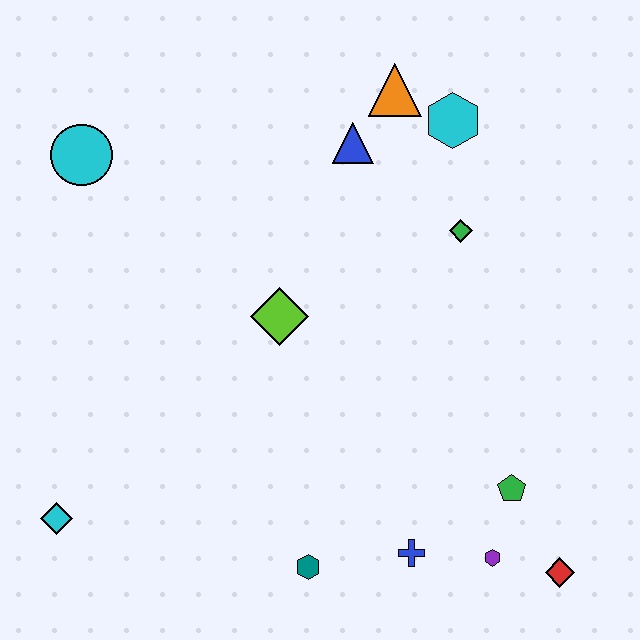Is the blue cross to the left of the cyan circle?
No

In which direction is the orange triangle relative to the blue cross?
The orange triangle is above the blue cross.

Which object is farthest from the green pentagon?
The cyan circle is farthest from the green pentagon.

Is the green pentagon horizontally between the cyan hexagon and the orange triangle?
No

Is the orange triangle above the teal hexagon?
Yes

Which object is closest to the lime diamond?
The blue triangle is closest to the lime diamond.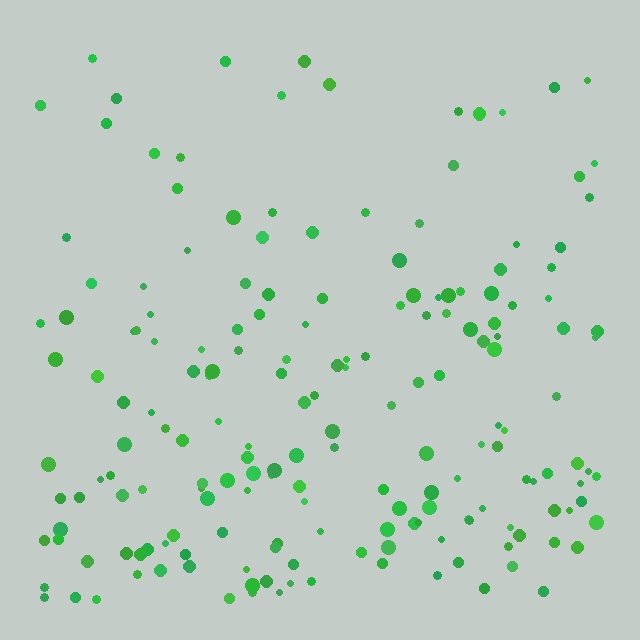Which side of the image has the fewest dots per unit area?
The top.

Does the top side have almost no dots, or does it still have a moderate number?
Still a moderate number, just noticeably fewer than the bottom.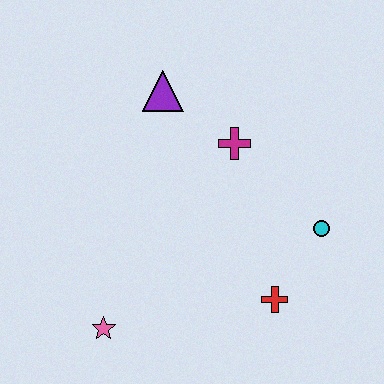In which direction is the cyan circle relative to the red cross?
The cyan circle is above the red cross.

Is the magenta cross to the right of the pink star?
Yes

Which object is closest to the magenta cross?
The purple triangle is closest to the magenta cross.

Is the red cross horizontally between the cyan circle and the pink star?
Yes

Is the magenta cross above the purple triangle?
No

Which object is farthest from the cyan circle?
The pink star is farthest from the cyan circle.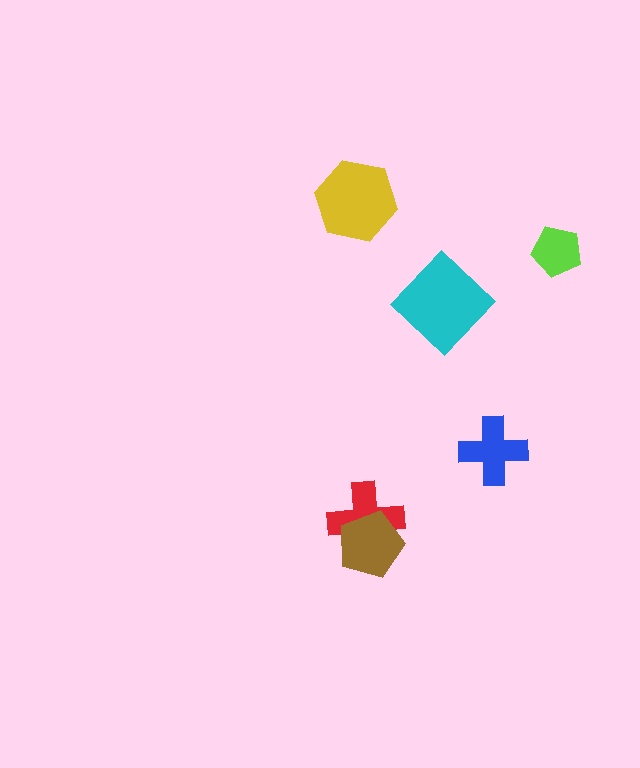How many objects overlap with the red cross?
1 object overlaps with the red cross.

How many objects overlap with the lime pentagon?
0 objects overlap with the lime pentagon.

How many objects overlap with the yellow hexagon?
0 objects overlap with the yellow hexagon.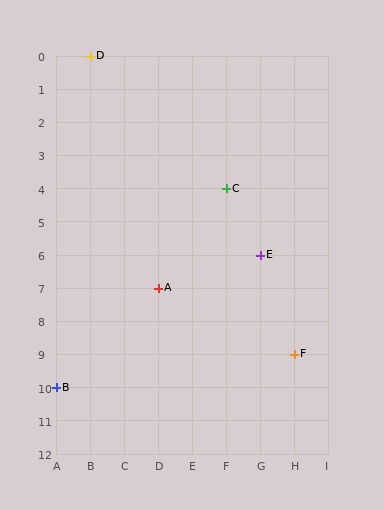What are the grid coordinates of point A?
Point A is at grid coordinates (D, 7).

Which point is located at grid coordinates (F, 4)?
Point C is at (F, 4).